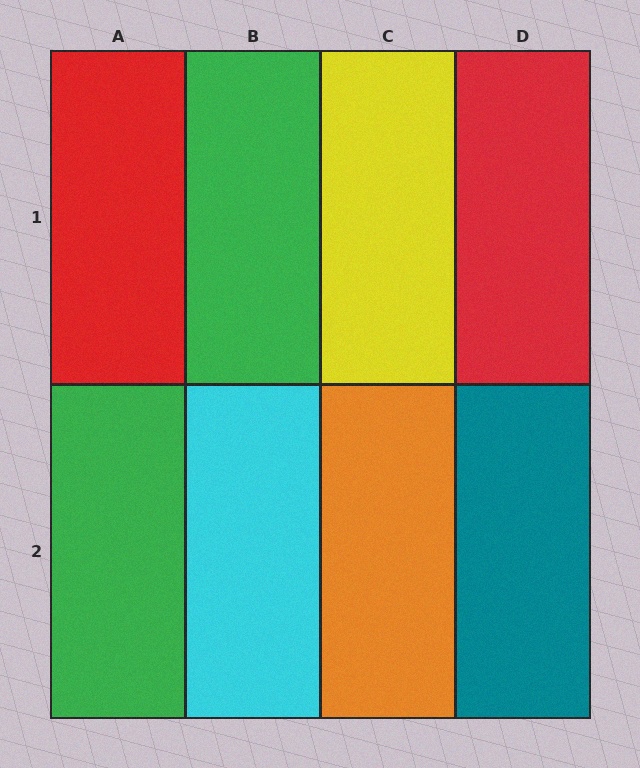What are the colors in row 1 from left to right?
Red, green, yellow, red.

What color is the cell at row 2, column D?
Teal.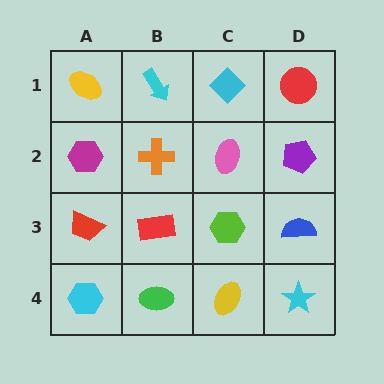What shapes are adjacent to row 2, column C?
A cyan diamond (row 1, column C), a lime hexagon (row 3, column C), an orange cross (row 2, column B), a purple pentagon (row 2, column D).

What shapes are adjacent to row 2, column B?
A cyan arrow (row 1, column B), a red rectangle (row 3, column B), a magenta hexagon (row 2, column A), a pink ellipse (row 2, column C).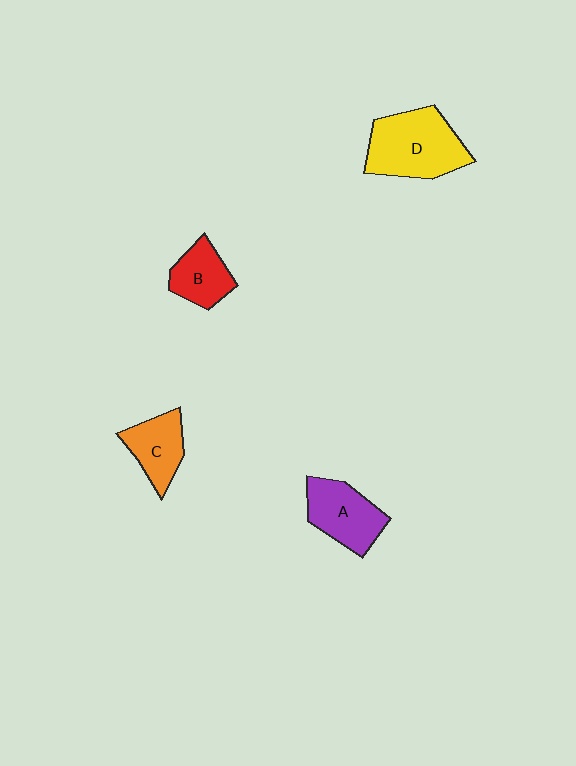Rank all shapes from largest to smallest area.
From largest to smallest: D (yellow), A (purple), C (orange), B (red).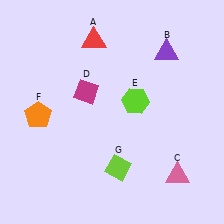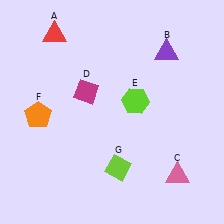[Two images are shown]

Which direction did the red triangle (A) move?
The red triangle (A) moved left.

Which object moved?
The red triangle (A) moved left.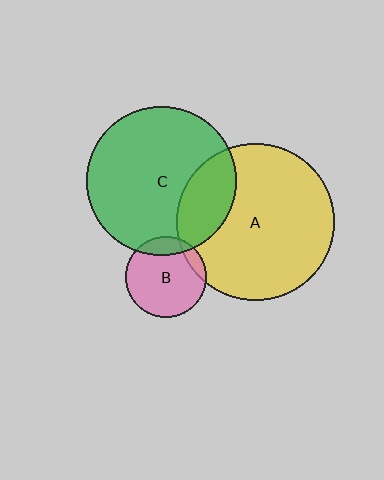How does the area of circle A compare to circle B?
Approximately 3.8 times.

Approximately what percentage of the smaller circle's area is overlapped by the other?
Approximately 25%.